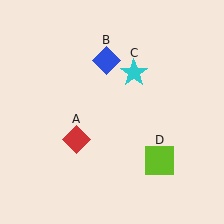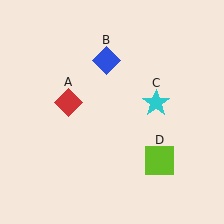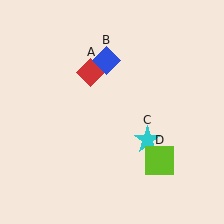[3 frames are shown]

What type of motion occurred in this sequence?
The red diamond (object A), cyan star (object C) rotated clockwise around the center of the scene.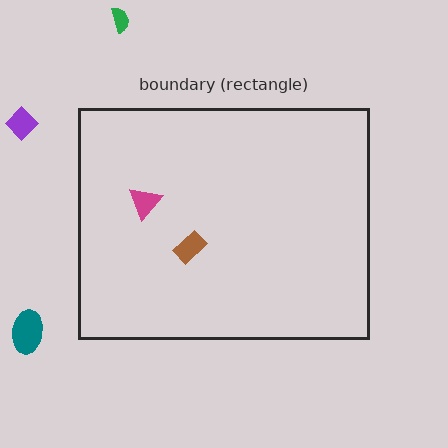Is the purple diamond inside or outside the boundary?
Outside.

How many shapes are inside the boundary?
2 inside, 3 outside.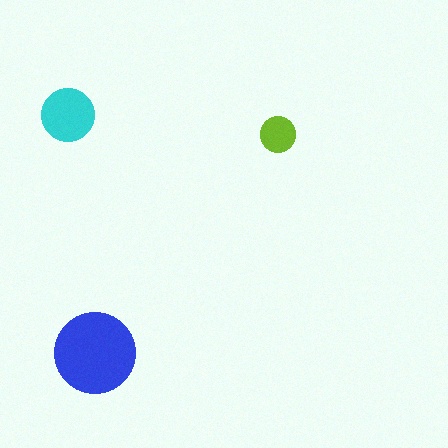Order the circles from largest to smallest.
the blue one, the cyan one, the lime one.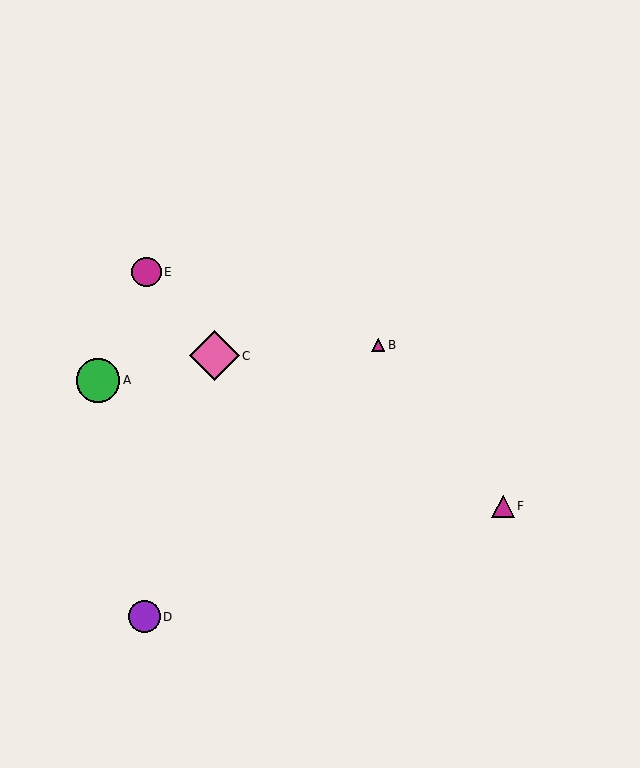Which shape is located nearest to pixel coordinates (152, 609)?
The purple circle (labeled D) at (145, 617) is nearest to that location.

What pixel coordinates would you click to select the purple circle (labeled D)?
Click at (145, 617) to select the purple circle D.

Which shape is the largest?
The pink diamond (labeled C) is the largest.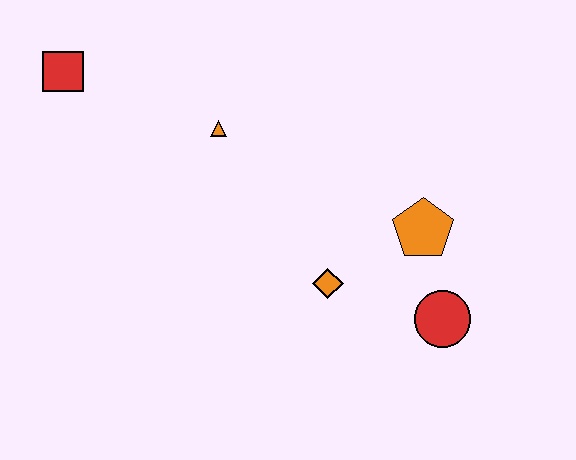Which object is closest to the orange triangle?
The red square is closest to the orange triangle.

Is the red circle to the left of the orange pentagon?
No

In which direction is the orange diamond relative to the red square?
The orange diamond is to the right of the red square.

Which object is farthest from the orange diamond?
The red square is farthest from the orange diamond.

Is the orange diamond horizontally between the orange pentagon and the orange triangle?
Yes